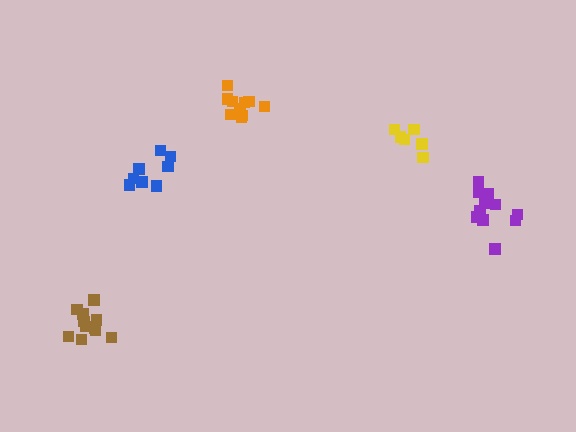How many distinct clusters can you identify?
There are 5 distinct clusters.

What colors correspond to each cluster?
The clusters are colored: blue, brown, yellow, purple, orange.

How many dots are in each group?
Group 1: 8 dots, Group 2: 11 dots, Group 3: 6 dots, Group 4: 11 dots, Group 5: 10 dots (46 total).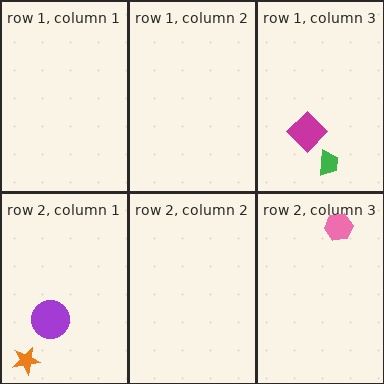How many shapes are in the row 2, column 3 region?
1.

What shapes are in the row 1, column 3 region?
The magenta diamond, the green trapezoid.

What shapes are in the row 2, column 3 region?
The pink hexagon.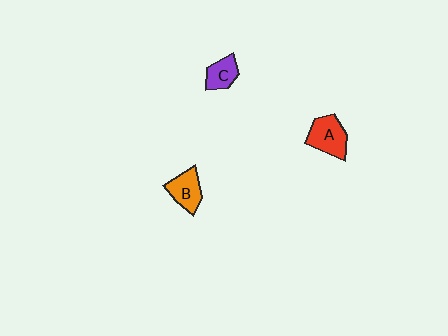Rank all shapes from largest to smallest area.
From largest to smallest: A (red), B (orange), C (purple).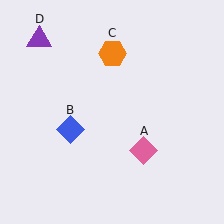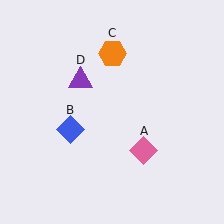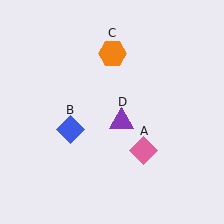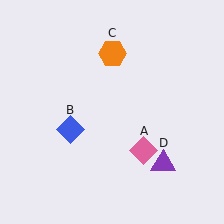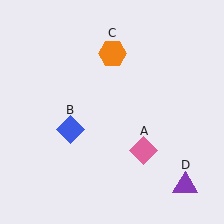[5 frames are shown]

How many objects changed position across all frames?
1 object changed position: purple triangle (object D).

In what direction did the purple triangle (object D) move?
The purple triangle (object D) moved down and to the right.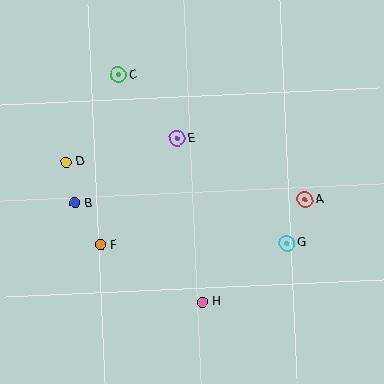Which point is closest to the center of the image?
Point E at (177, 138) is closest to the center.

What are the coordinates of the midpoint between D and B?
The midpoint between D and B is at (70, 183).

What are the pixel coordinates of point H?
Point H is at (202, 302).